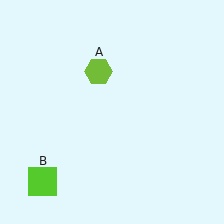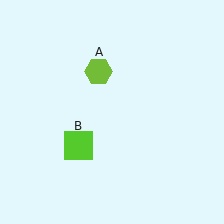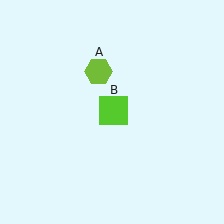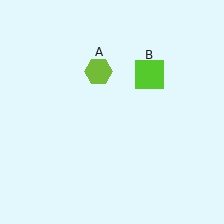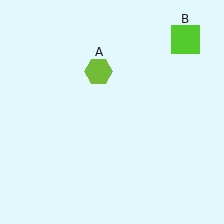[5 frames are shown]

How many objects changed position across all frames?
1 object changed position: lime square (object B).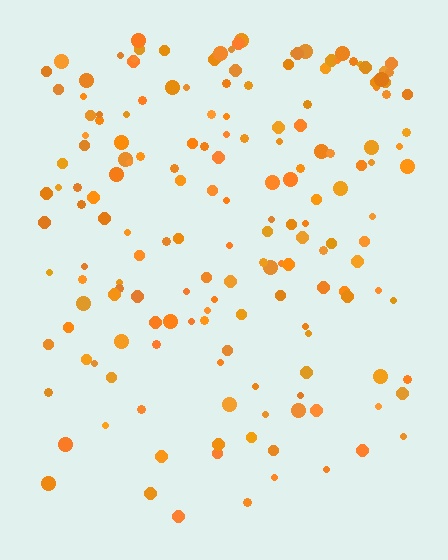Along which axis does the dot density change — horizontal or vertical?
Vertical.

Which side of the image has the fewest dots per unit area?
The bottom.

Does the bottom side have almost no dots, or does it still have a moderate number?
Still a moderate number, just noticeably fewer than the top.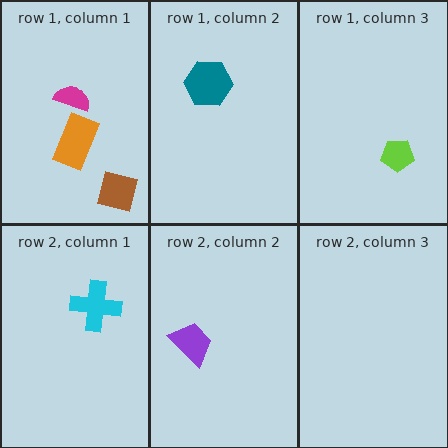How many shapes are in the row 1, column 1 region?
3.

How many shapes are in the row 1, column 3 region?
1.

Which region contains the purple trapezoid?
The row 2, column 2 region.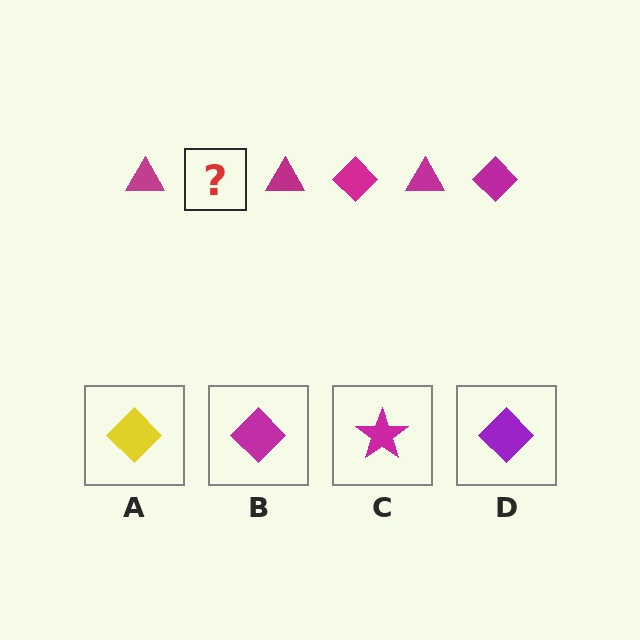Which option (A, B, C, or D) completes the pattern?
B.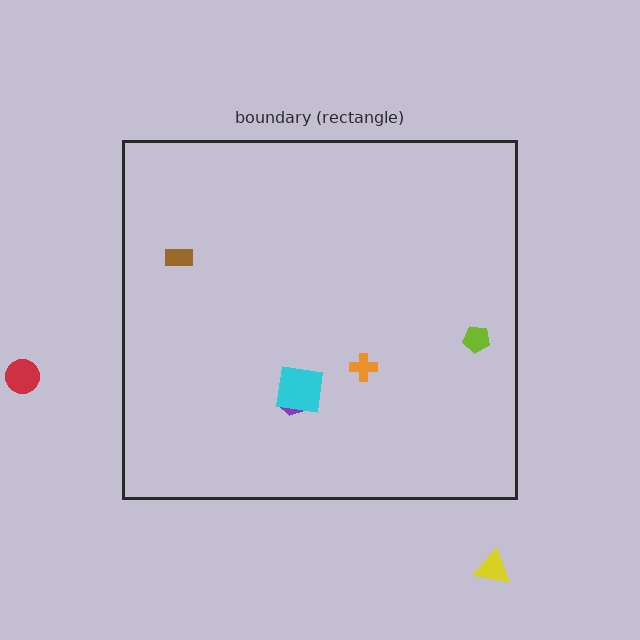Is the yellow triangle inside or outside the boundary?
Outside.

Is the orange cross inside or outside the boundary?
Inside.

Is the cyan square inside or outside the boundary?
Inside.